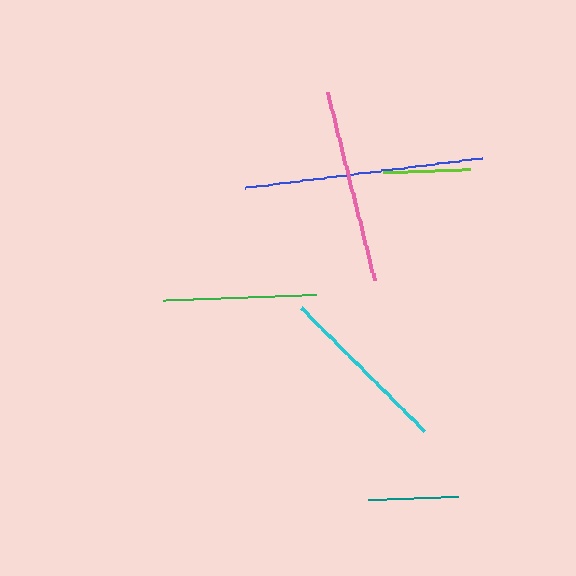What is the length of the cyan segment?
The cyan segment is approximately 175 pixels long.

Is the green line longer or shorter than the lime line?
The green line is longer than the lime line.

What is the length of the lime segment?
The lime segment is approximately 87 pixels long.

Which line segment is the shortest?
The lime line is the shortest at approximately 87 pixels.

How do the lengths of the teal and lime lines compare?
The teal and lime lines are approximately the same length.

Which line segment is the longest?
The blue line is the longest at approximately 239 pixels.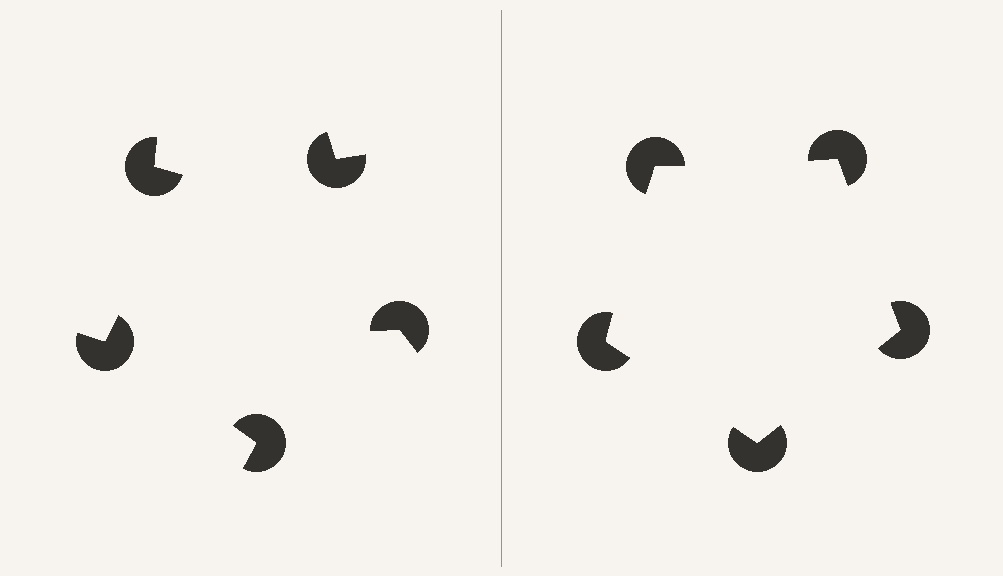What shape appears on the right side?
An illusory pentagon.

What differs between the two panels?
The pac-man discs are positioned identically on both sides; only the wedge orientations differ. On the right they align to a pentagon; on the left they are misaligned.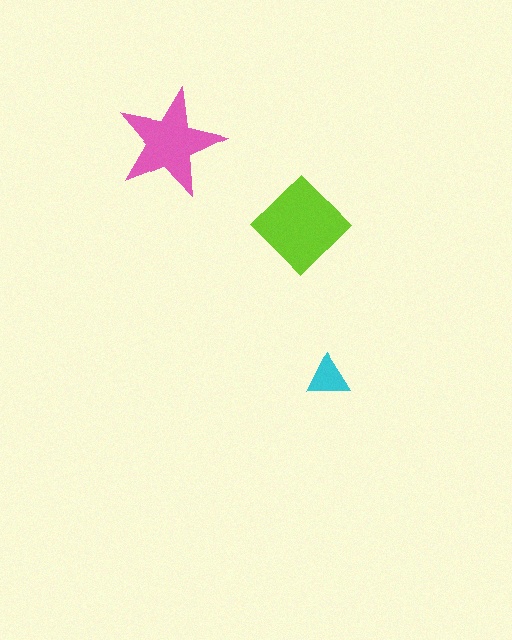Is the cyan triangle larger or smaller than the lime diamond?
Smaller.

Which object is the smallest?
The cyan triangle.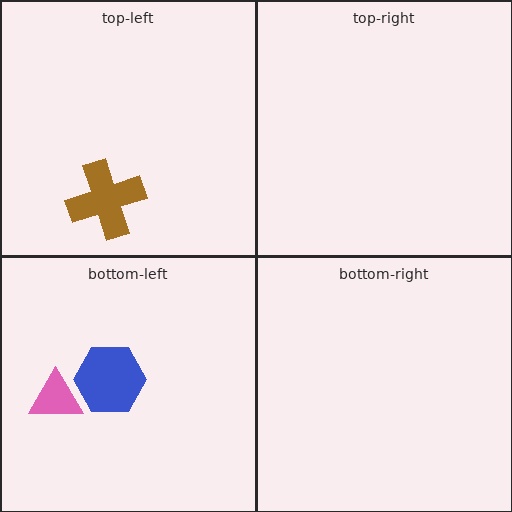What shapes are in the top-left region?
The brown cross.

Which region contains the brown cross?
The top-left region.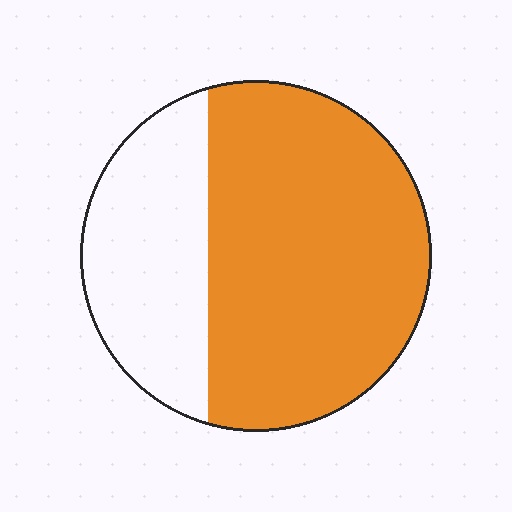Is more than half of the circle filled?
Yes.